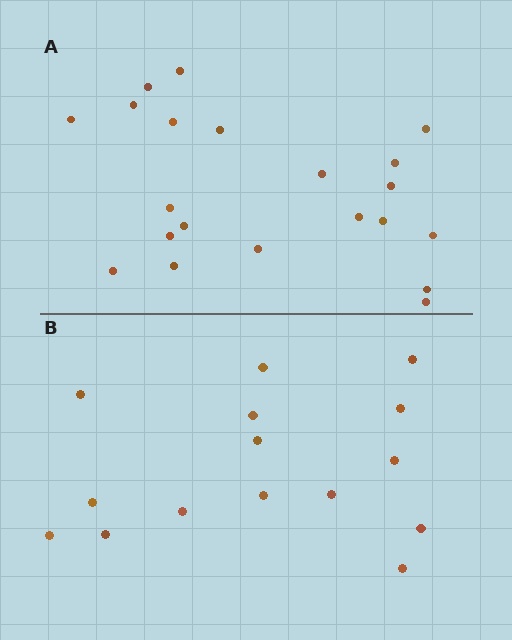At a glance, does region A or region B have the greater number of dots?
Region A (the top region) has more dots.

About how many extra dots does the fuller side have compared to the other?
Region A has about 6 more dots than region B.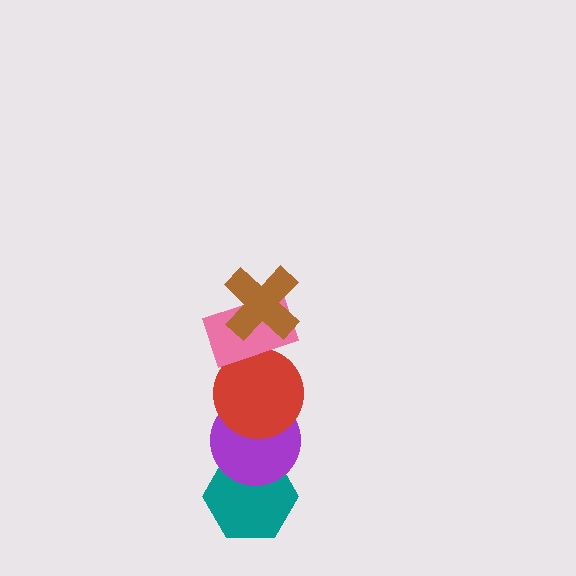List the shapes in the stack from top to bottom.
From top to bottom: the brown cross, the pink rectangle, the red circle, the purple circle, the teal hexagon.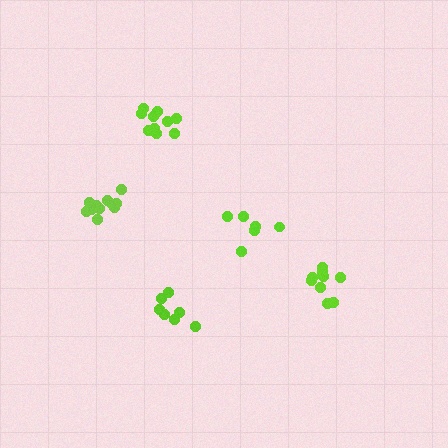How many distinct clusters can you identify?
There are 5 distinct clusters.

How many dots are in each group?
Group 1: 7 dots, Group 2: 10 dots, Group 3: 11 dots, Group 4: 6 dots, Group 5: 9 dots (43 total).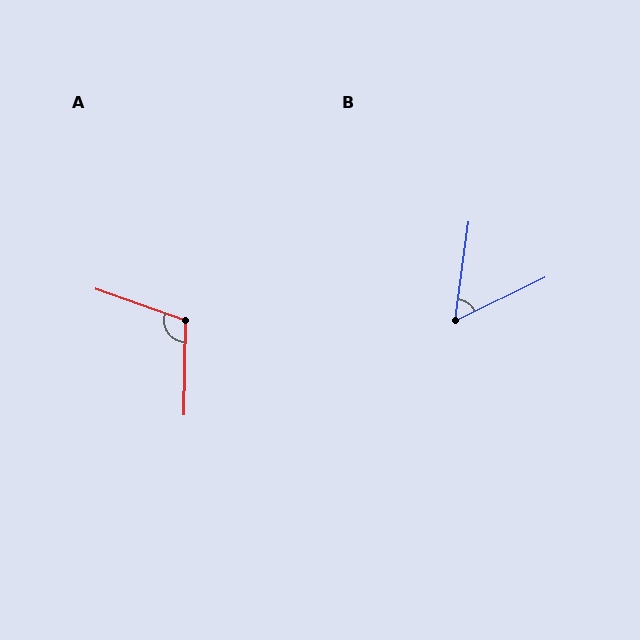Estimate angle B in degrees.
Approximately 56 degrees.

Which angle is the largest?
A, at approximately 108 degrees.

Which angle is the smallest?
B, at approximately 56 degrees.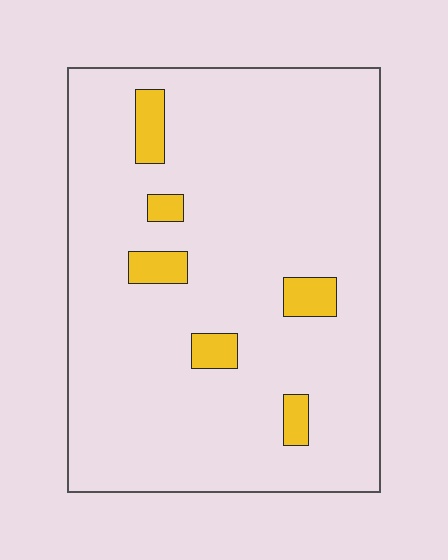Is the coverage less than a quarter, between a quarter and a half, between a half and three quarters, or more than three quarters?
Less than a quarter.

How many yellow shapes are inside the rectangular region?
6.